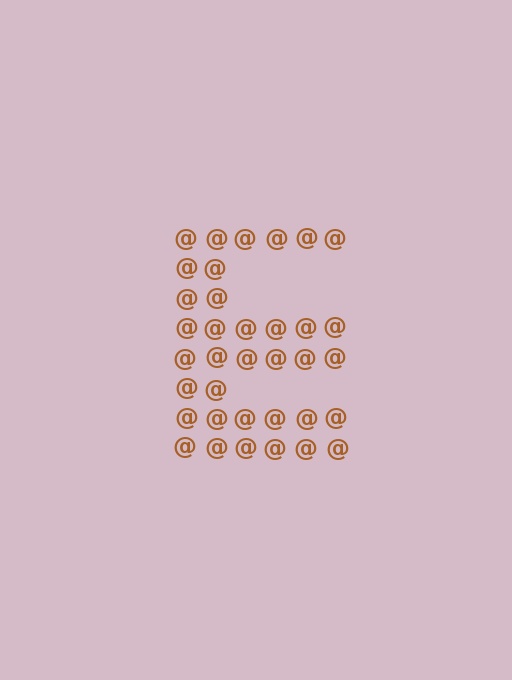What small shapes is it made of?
It is made of small at signs.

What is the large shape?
The large shape is the letter E.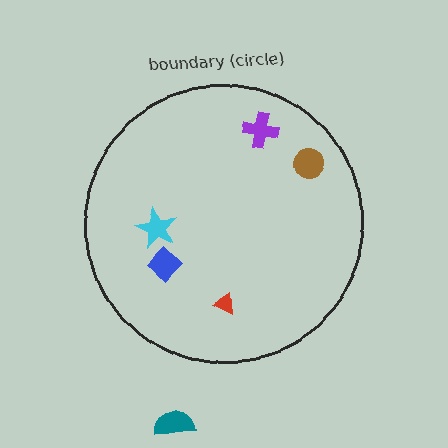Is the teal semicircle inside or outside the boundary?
Outside.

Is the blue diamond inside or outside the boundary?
Inside.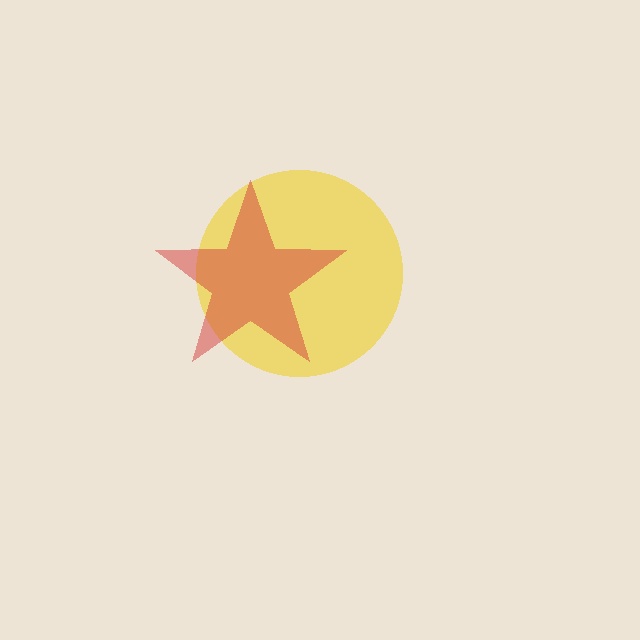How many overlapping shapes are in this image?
There are 2 overlapping shapes in the image.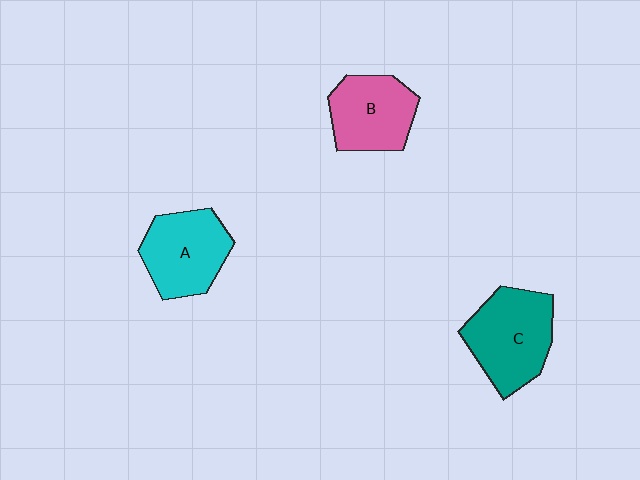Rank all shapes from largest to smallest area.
From largest to smallest: C (teal), A (cyan), B (pink).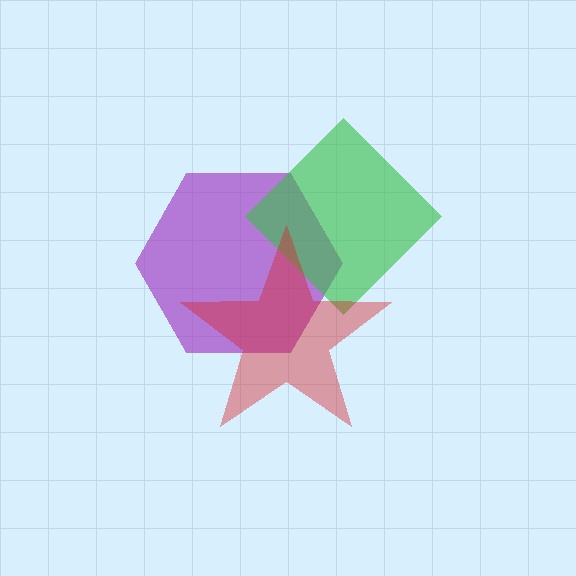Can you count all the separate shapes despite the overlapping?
Yes, there are 3 separate shapes.